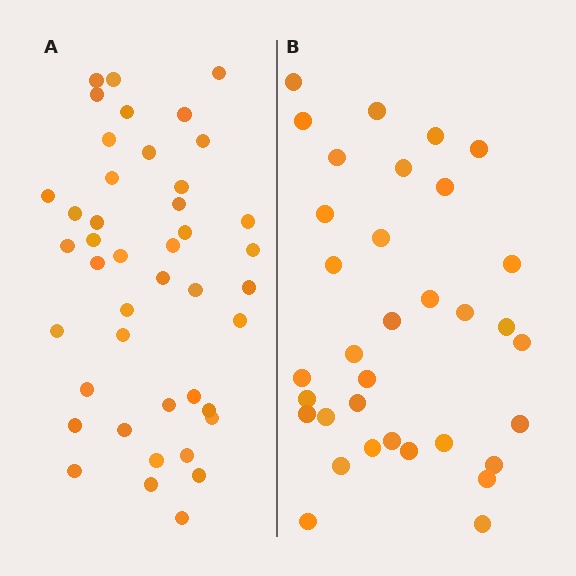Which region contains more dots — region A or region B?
Region A (the left region) has more dots.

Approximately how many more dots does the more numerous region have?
Region A has roughly 8 or so more dots than region B.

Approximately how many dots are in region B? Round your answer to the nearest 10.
About 30 dots. (The exact count is 34, which rounds to 30.)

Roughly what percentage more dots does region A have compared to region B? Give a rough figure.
About 25% more.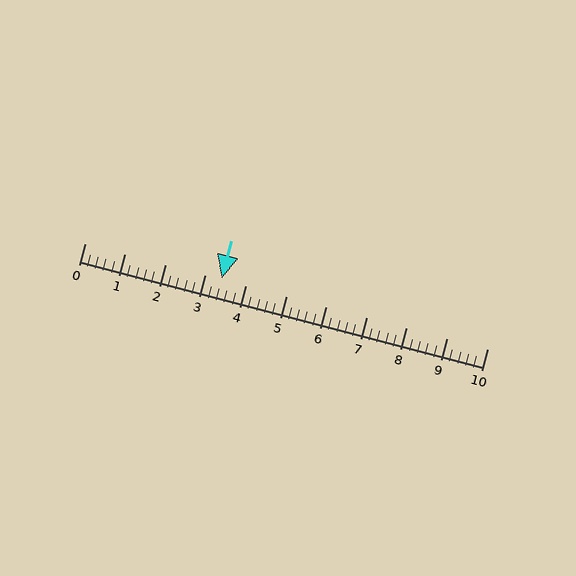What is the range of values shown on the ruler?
The ruler shows values from 0 to 10.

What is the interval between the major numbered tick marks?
The major tick marks are spaced 1 units apart.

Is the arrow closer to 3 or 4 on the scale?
The arrow is closer to 3.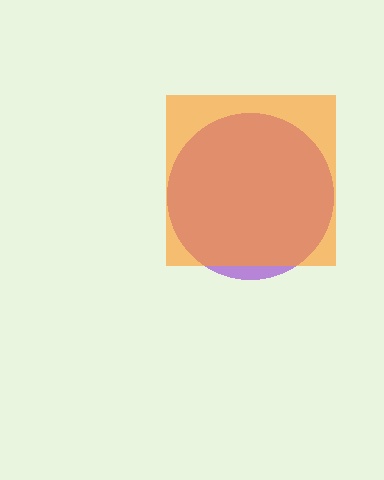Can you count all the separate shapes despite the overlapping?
Yes, there are 2 separate shapes.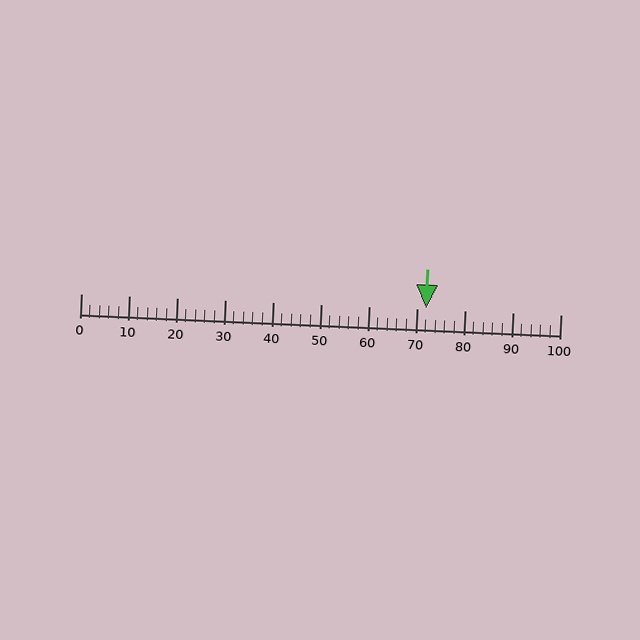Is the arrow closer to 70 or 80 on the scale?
The arrow is closer to 70.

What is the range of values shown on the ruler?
The ruler shows values from 0 to 100.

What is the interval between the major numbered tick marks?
The major tick marks are spaced 10 units apart.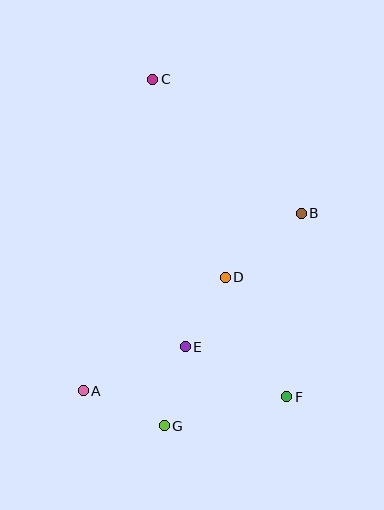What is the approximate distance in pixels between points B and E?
The distance between B and E is approximately 177 pixels.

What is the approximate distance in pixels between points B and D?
The distance between B and D is approximately 100 pixels.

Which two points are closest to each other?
Points D and E are closest to each other.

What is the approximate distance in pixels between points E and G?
The distance between E and G is approximately 81 pixels.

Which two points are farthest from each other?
Points C and G are farthest from each other.